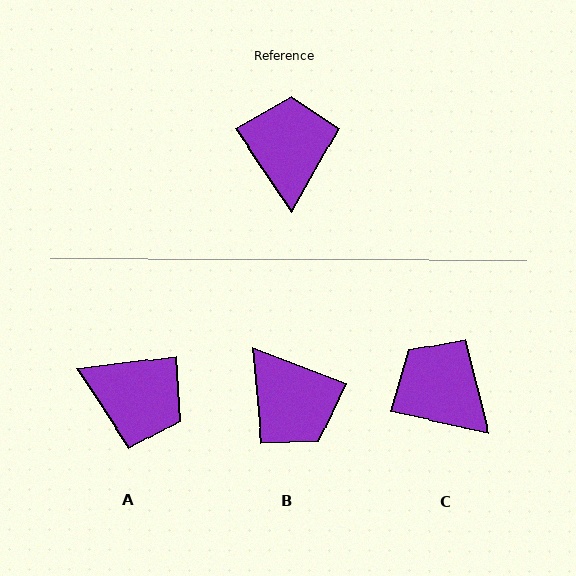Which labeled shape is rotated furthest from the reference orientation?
B, about 145 degrees away.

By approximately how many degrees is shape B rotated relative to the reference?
Approximately 145 degrees clockwise.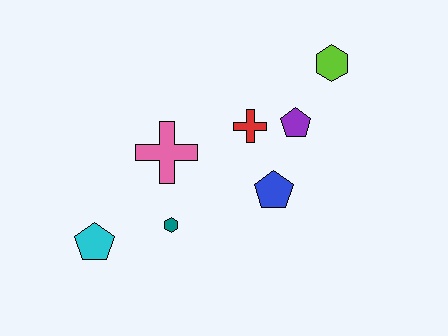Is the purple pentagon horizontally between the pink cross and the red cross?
No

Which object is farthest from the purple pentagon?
The cyan pentagon is farthest from the purple pentagon.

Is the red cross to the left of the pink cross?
No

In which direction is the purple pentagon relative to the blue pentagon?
The purple pentagon is above the blue pentagon.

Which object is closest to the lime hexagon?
The purple pentagon is closest to the lime hexagon.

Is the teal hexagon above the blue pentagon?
No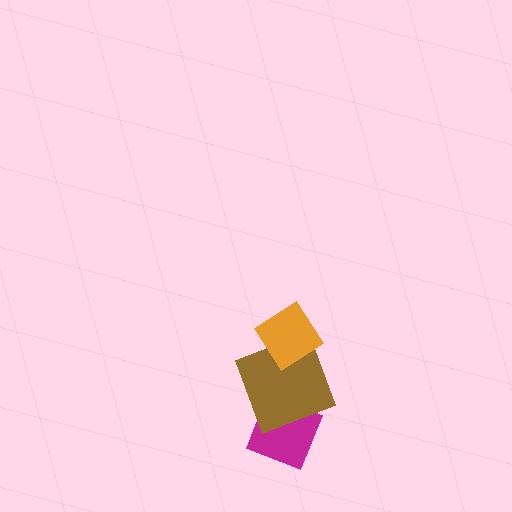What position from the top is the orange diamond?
The orange diamond is 1st from the top.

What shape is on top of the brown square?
The orange diamond is on top of the brown square.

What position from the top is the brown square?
The brown square is 2nd from the top.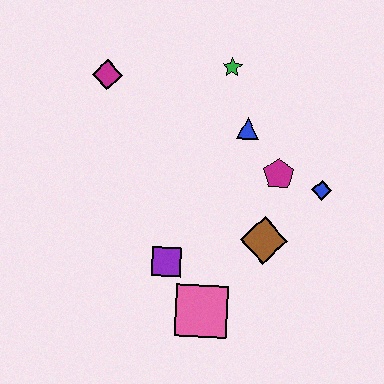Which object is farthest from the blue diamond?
The magenta diamond is farthest from the blue diamond.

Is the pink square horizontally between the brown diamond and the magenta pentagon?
No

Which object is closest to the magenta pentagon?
The blue diamond is closest to the magenta pentagon.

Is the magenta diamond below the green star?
Yes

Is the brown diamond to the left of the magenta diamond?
No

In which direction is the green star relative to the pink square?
The green star is above the pink square.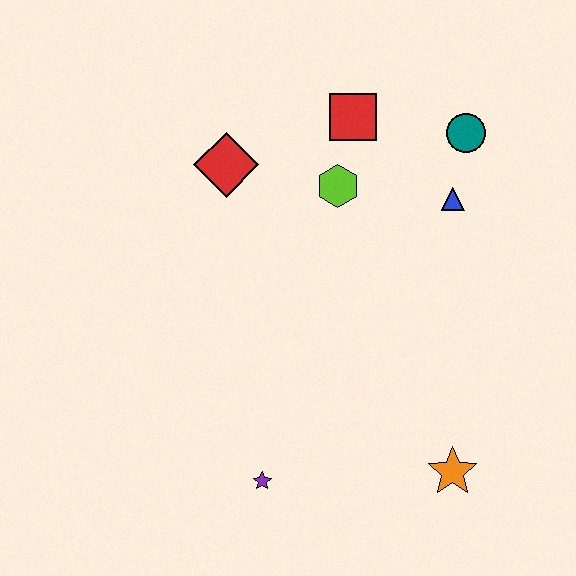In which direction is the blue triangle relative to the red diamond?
The blue triangle is to the right of the red diamond.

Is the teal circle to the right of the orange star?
Yes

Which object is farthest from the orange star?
The red diamond is farthest from the orange star.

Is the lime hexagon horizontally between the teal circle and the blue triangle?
No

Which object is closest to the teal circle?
The blue triangle is closest to the teal circle.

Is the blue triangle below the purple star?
No